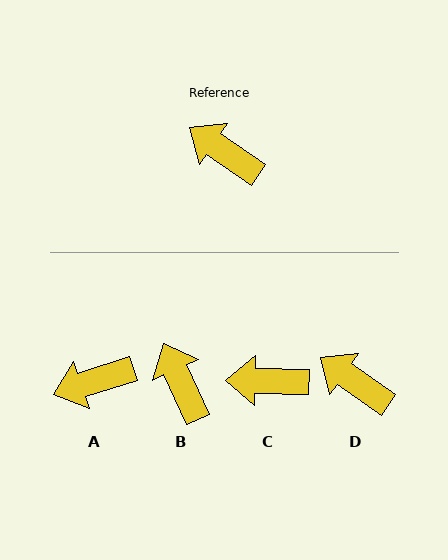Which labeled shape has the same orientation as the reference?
D.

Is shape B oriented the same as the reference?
No, it is off by about 31 degrees.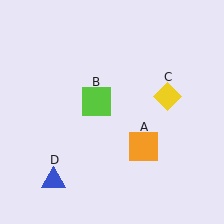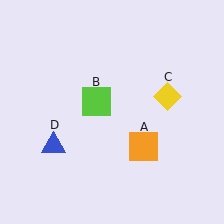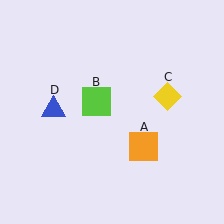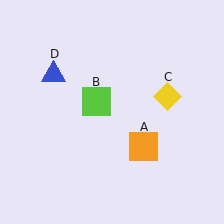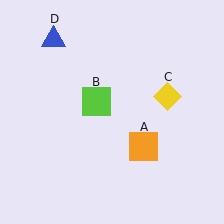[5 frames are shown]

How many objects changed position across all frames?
1 object changed position: blue triangle (object D).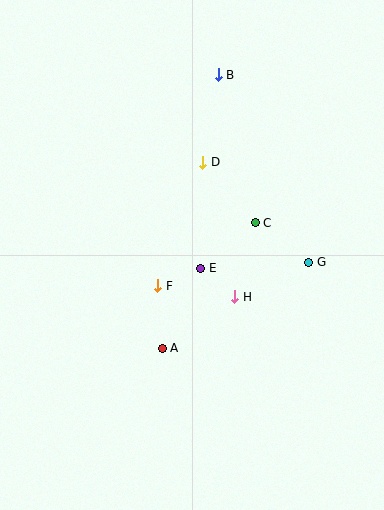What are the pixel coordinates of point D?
Point D is at (203, 162).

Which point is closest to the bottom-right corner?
Point G is closest to the bottom-right corner.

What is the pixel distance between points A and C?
The distance between A and C is 157 pixels.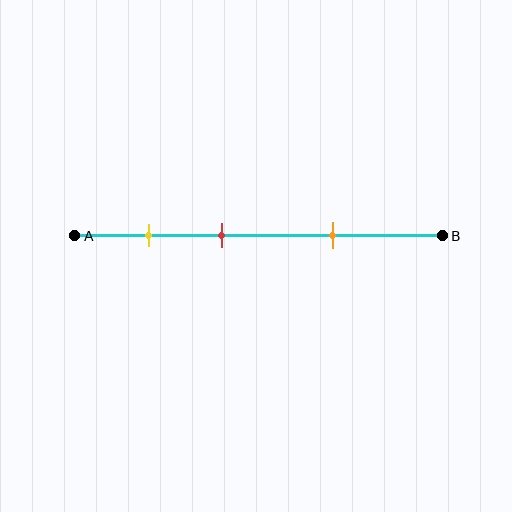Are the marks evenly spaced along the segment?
Yes, the marks are approximately evenly spaced.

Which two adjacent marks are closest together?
The yellow and red marks are the closest adjacent pair.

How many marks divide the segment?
There are 3 marks dividing the segment.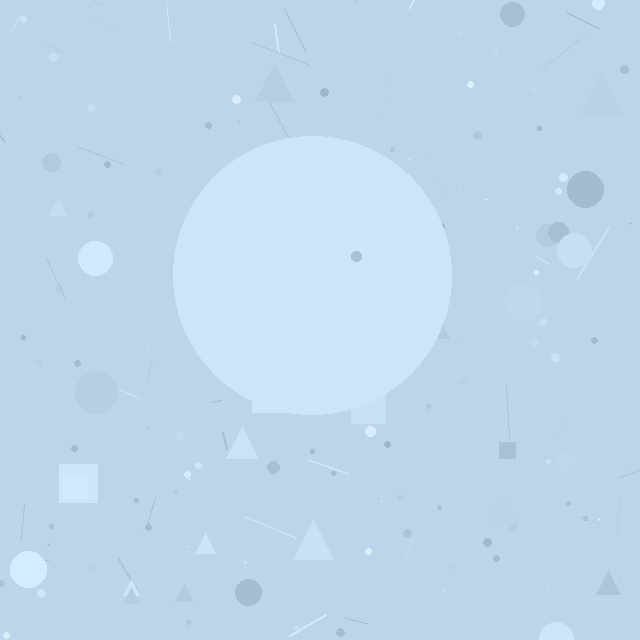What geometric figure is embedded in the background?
A circle is embedded in the background.